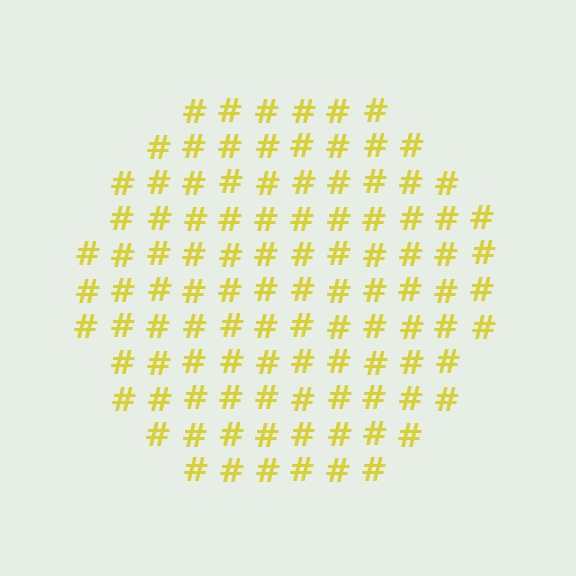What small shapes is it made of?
It is made of small hash symbols.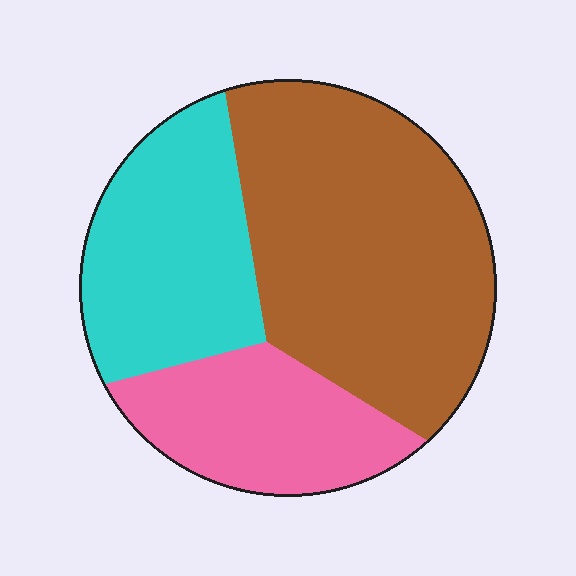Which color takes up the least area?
Pink, at roughly 20%.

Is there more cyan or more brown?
Brown.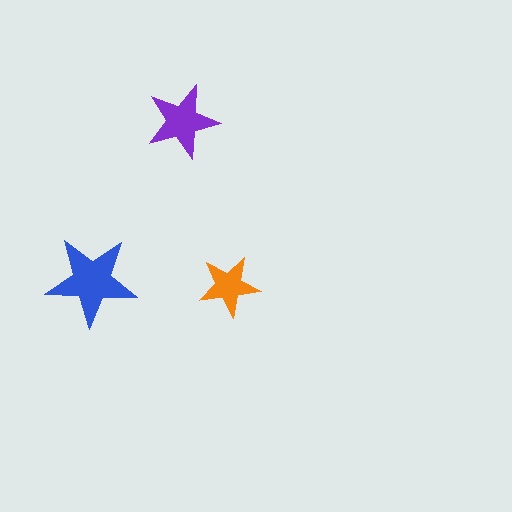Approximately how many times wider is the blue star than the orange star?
About 1.5 times wider.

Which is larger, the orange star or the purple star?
The purple one.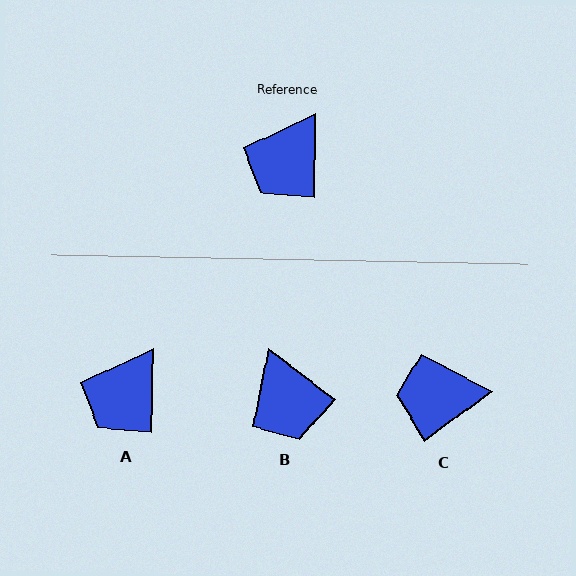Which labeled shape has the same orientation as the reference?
A.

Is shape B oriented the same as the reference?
No, it is off by about 54 degrees.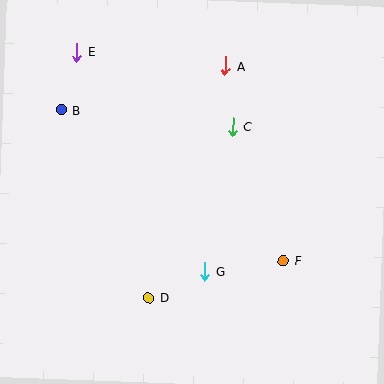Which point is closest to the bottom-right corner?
Point F is closest to the bottom-right corner.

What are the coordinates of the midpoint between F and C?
The midpoint between F and C is at (258, 194).